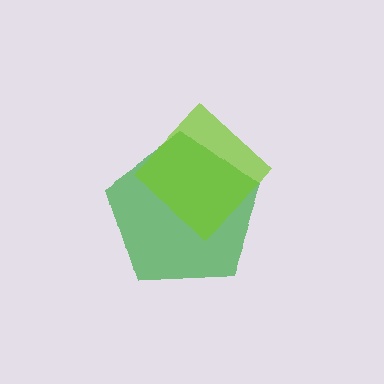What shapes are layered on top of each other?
The layered shapes are: a green pentagon, a lime diamond.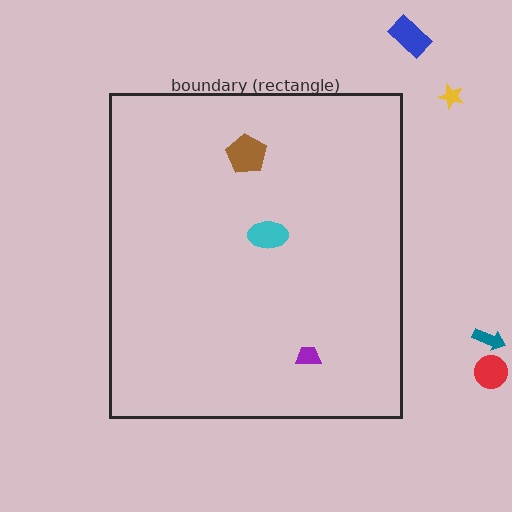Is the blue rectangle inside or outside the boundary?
Outside.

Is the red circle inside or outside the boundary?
Outside.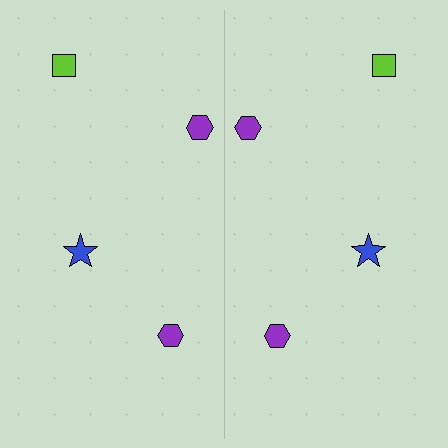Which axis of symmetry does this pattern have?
The pattern has a vertical axis of symmetry running through the center of the image.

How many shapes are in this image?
There are 8 shapes in this image.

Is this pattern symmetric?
Yes, this pattern has bilateral (reflection) symmetry.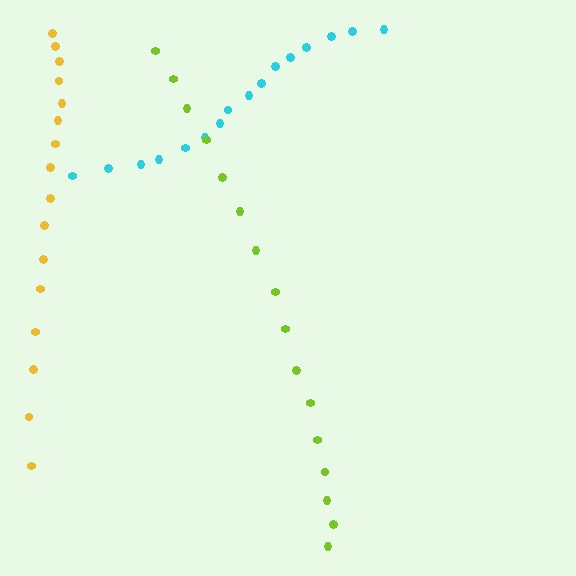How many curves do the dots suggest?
There are 3 distinct paths.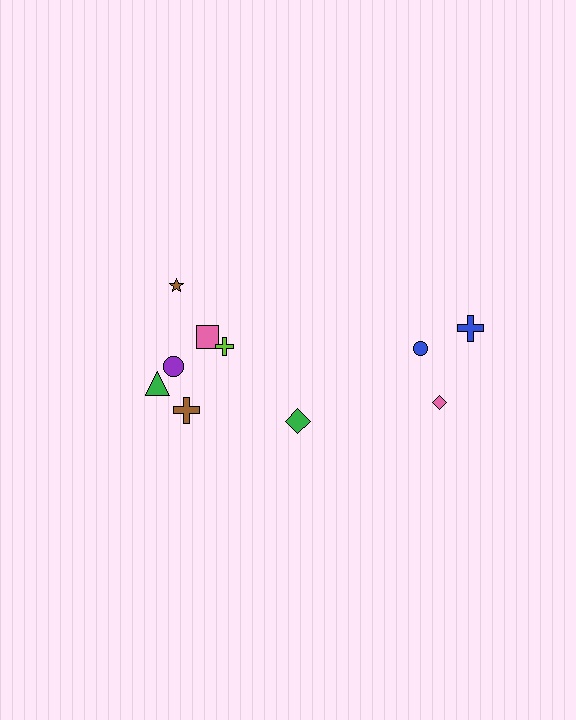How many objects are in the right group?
There are 4 objects.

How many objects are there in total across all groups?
There are 10 objects.